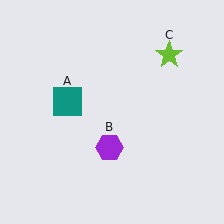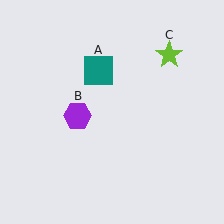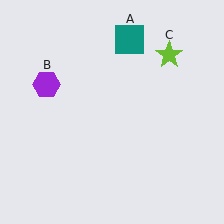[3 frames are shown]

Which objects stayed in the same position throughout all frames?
Lime star (object C) remained stationary.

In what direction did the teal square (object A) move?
The teal square (object A) moved up and to the right.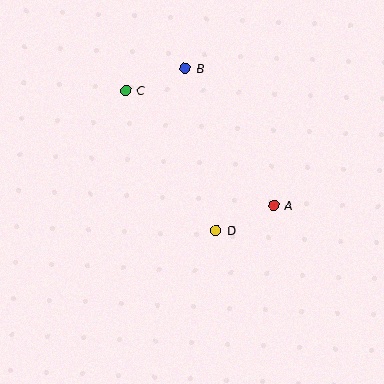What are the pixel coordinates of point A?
Point A is at (274, 206).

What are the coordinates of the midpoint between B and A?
The midpoint between B and A is at (230, 137).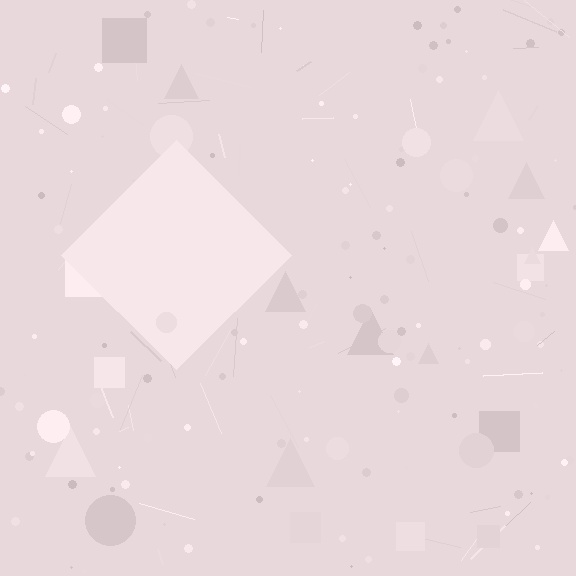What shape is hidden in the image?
A diamond is hidden in the image.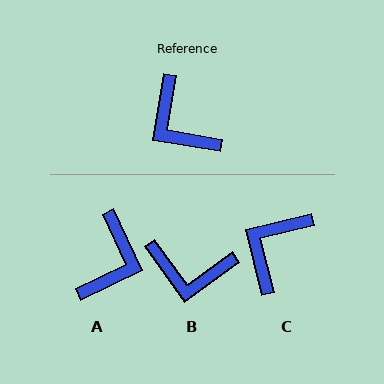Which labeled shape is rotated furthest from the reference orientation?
A, about 124 degrees away.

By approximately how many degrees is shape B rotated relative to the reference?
Approximately 45 degrees counter-clockwise.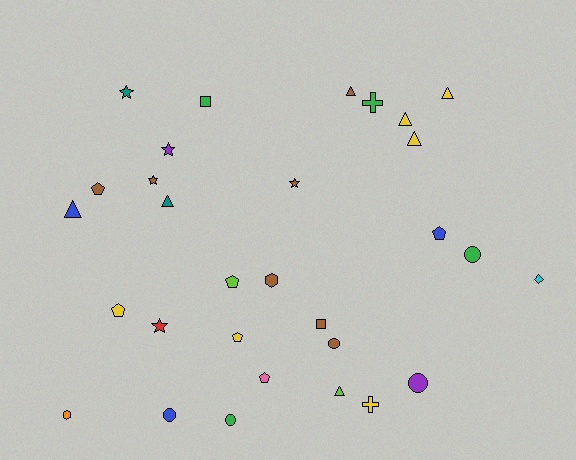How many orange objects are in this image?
There is 1 orange object.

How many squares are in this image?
There are 2 squares.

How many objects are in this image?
There are 30 objects.